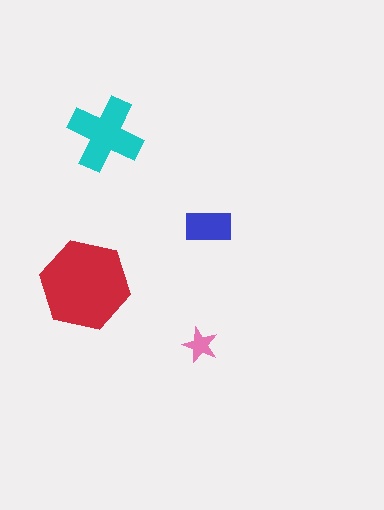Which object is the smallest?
The pink star.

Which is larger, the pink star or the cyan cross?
The cyan cross.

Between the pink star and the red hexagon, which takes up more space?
The red hexagon.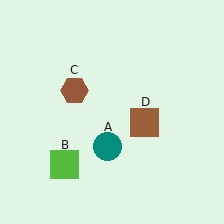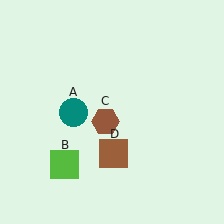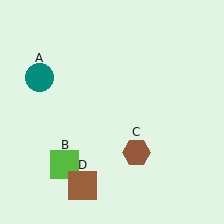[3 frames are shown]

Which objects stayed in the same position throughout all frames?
Lime square (object B) remained stationary.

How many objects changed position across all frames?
3 objects changed position: teal circle (object A), brown hexagon (object C), brown square (object D).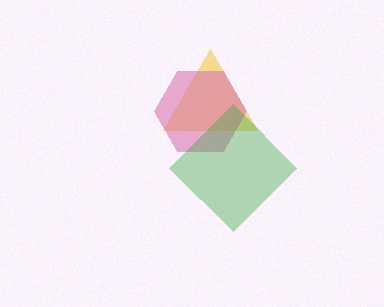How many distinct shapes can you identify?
There are 3 distinct shapes: a yellow triangle, a pink hexagon, a green diamond.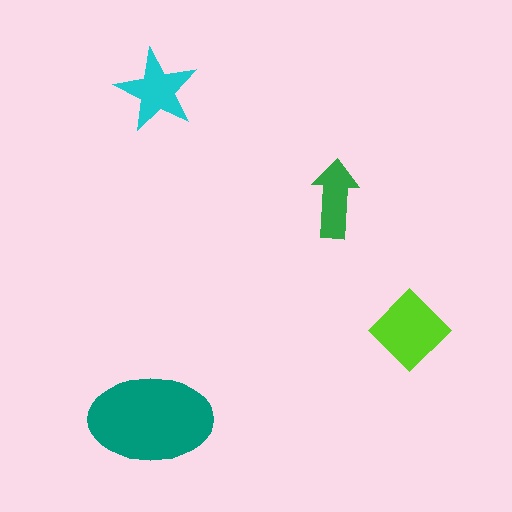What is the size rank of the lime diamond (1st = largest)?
2nd.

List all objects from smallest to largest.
The green arrow, the cyan star, the lime diamond, the teal ellipse.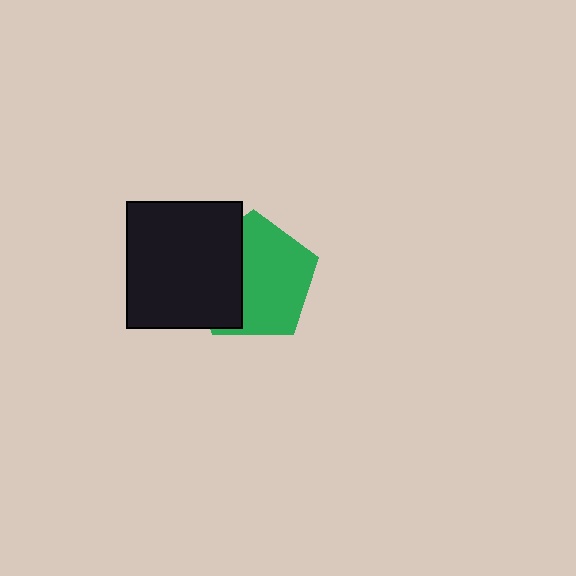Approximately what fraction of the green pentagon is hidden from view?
Roughly 38% of the green pentagon is hidden behind the black rectangle.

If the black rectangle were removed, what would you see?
You would see the complete green pentagon.